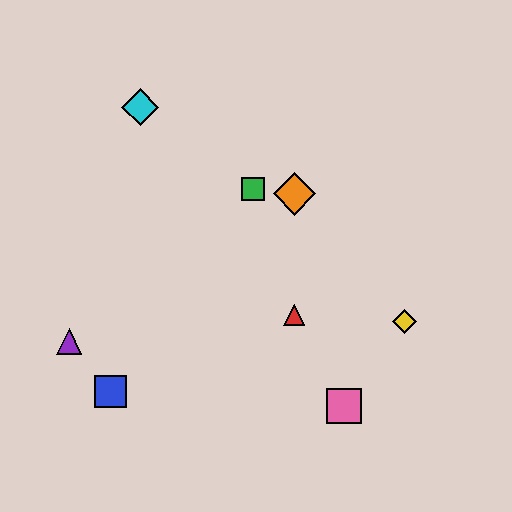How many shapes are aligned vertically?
2 shapes (the red triangle, the orange diamond) are aligned vertically.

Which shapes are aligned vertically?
The red triangle, the orange diamond are aligned vertically.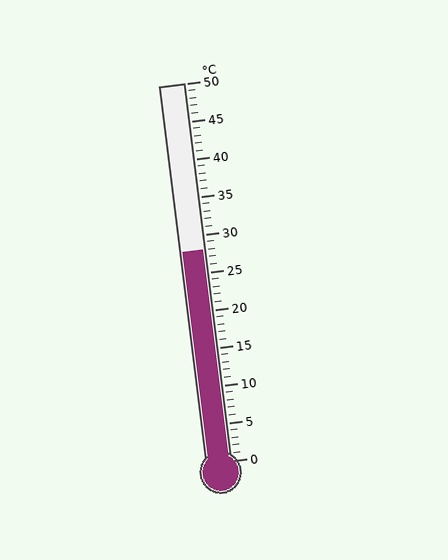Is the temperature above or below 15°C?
The temperature is above 15°C.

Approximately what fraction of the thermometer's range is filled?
The thermometer is filled to approximately 55% of its range.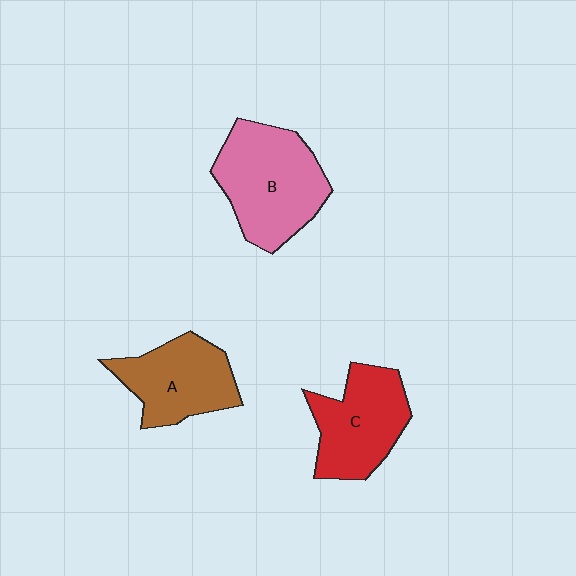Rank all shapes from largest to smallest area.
From largest to smallest: B (pink), C (red), A (brown).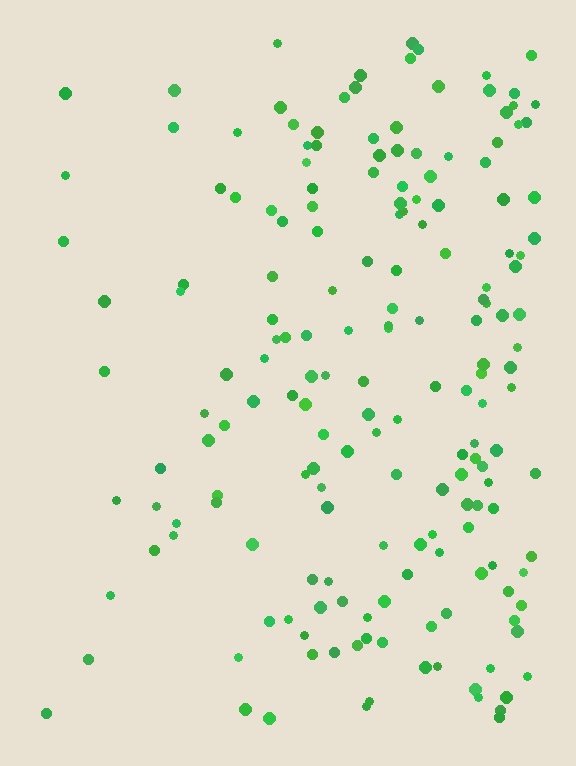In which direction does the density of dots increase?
From left to right, with the right side densest.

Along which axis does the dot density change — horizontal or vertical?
Horizontal.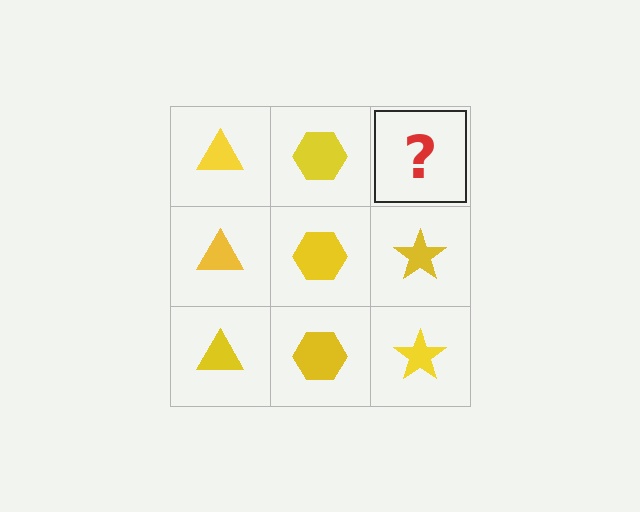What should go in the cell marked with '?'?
The missing cell should contain a yellow star.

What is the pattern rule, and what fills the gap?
The rule is that each column has a consistent shape. The gap should be filled with a yellow star.